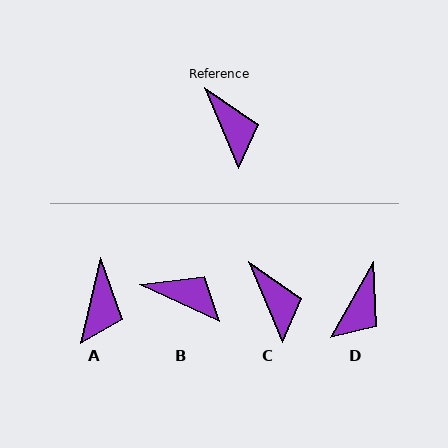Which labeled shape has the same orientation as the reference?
C.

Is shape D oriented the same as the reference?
No, it is off by about 52 degrees.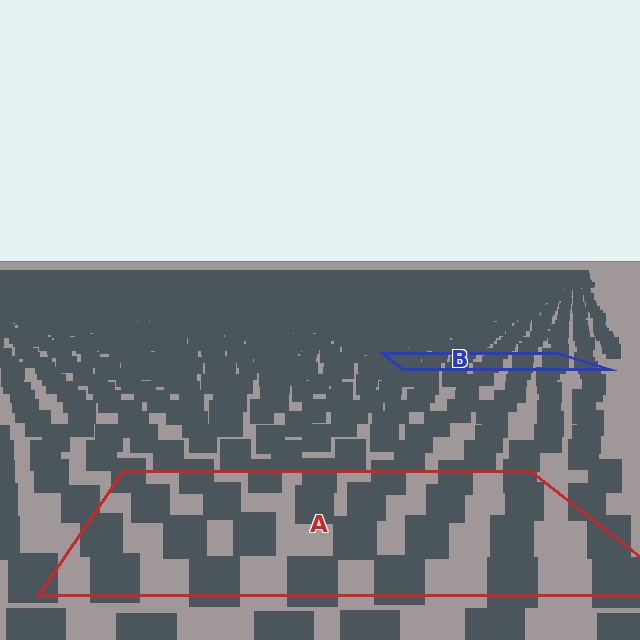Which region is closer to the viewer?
Region A is closer. The texture elements there are larger and more spread out.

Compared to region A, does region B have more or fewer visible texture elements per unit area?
Region B has more texture elements per unit area — they are packed more densely because it is farther away.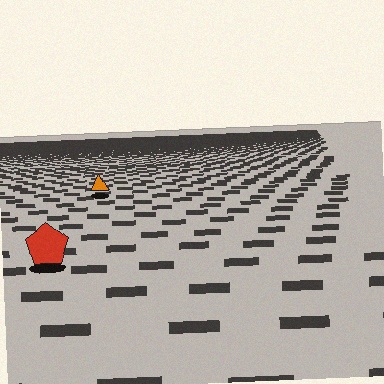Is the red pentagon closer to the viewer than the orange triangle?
Yes. The red pentagon is closer — you can tell from the texture gradient: the ground texture is coarser near it.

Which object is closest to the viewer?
The red pentagon is closest. The texture marks near it are larger and more spread out.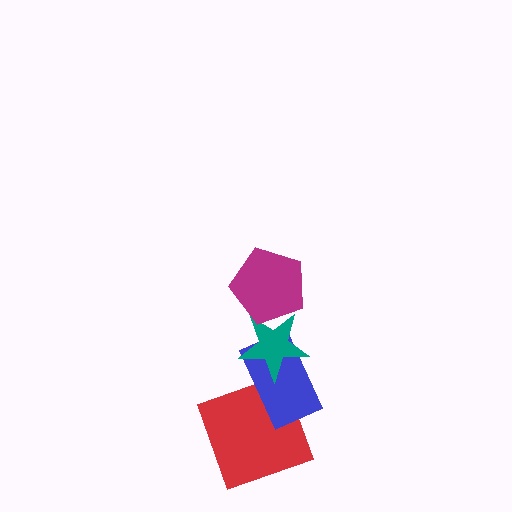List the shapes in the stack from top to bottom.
From top to bottom: the magenta pentagon, the teal star, the blue rectangle, the red square.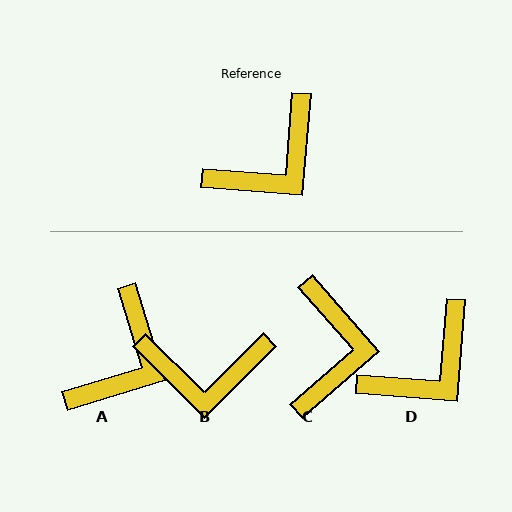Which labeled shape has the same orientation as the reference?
D.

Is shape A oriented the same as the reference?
No, it is off by about 21 degrees.